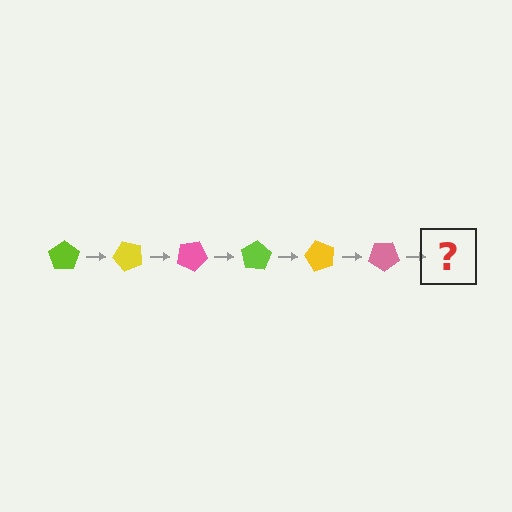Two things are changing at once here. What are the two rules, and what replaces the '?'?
The two rules are that it rotates 50 degrees each step and the color cycles through lime, yellow, and pink. The '?' should be a lime pentagon, rotated 300 degrees from the start.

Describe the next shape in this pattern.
It should be a lime pentagon, rotated 300 degrees from the start.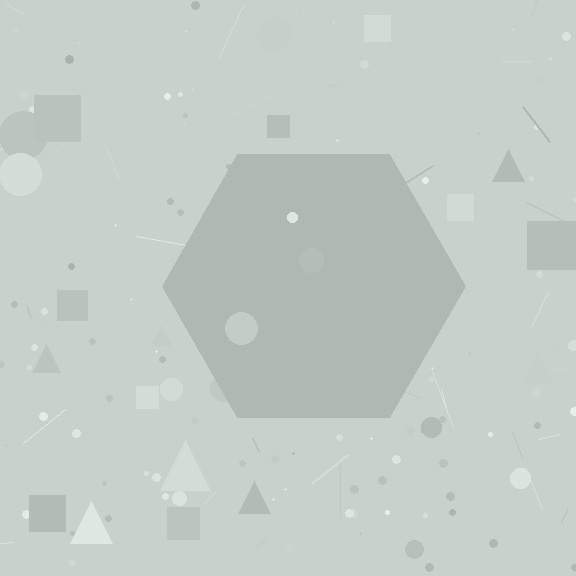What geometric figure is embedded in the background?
A hexagon is embedded in the background.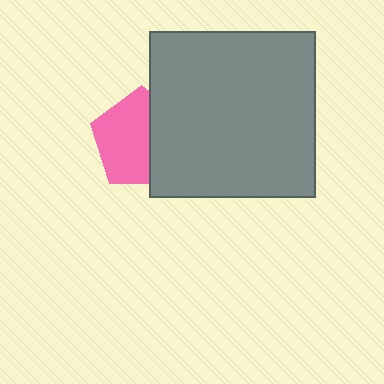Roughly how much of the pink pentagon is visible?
About half of it is visible (roughly 61%).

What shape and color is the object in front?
The object in front is a gray square.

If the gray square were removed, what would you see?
You would see the complete pink pentagon.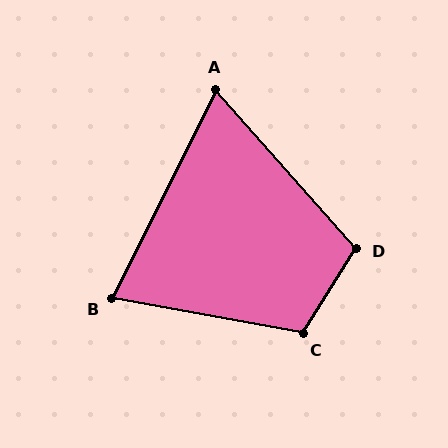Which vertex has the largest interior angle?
C, at approximately 112 degrees.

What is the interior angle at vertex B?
Approximately 74 degrees (acute).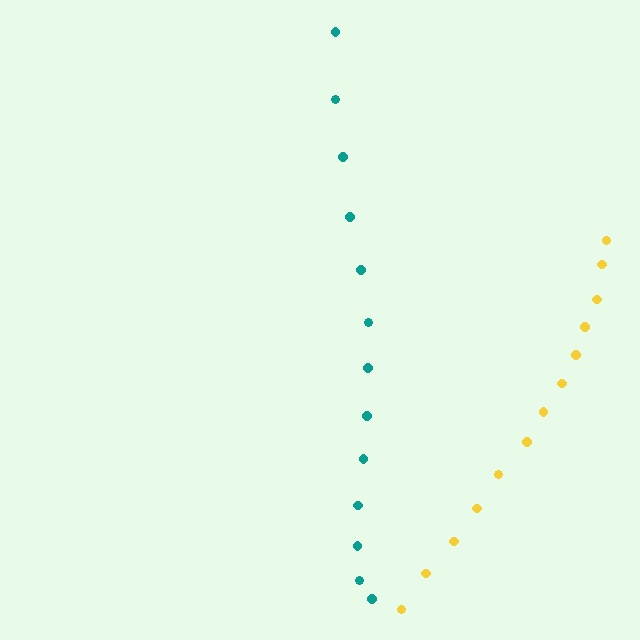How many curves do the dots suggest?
There are 2 distinct paths.